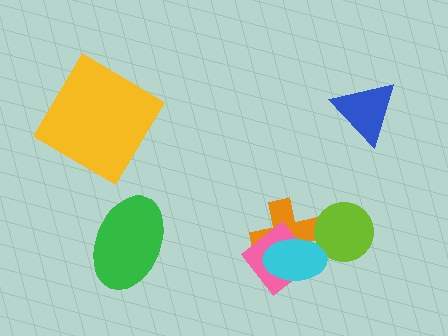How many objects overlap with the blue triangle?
0 objects overlap with the blue triangle.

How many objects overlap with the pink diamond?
2 objects overlap with the pink diamond.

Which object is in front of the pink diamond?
The cyan ellipse is in front of the pink diamond.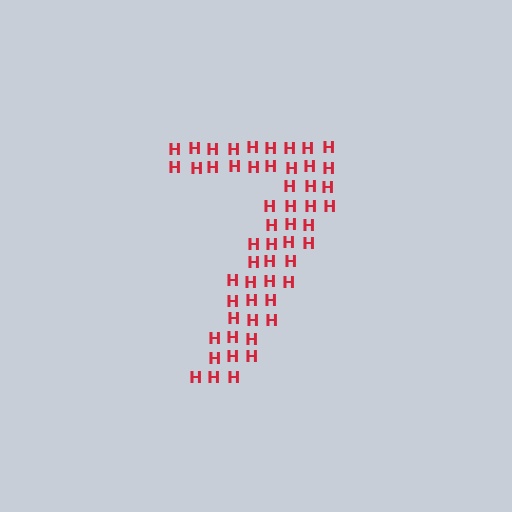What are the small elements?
The small elements are letter H's.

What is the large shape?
The large shape is the digit 7.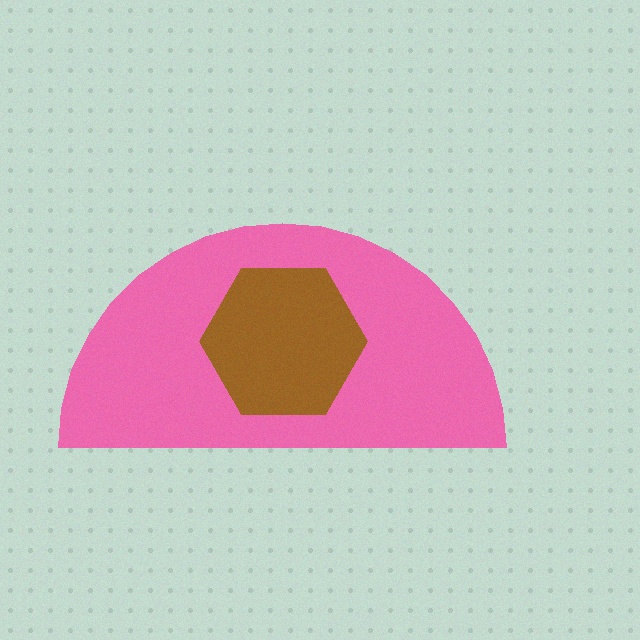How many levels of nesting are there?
2.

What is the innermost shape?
The brown hexagon.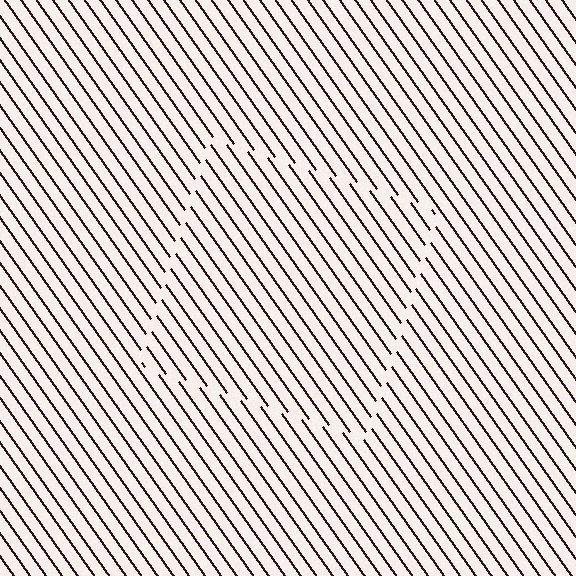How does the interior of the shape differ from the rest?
The interior of the shape contains the same grating, shifted by half a period — the contour is defined by the phase discontinuity where line-ends from the inner and outer gratings abut.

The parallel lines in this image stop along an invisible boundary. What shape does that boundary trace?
An illusory square. The interior of the shape contains the same grating, shifted by half a period — the contour is defined by the phase discontinuity where line-ends from the inner and outer gratings abut.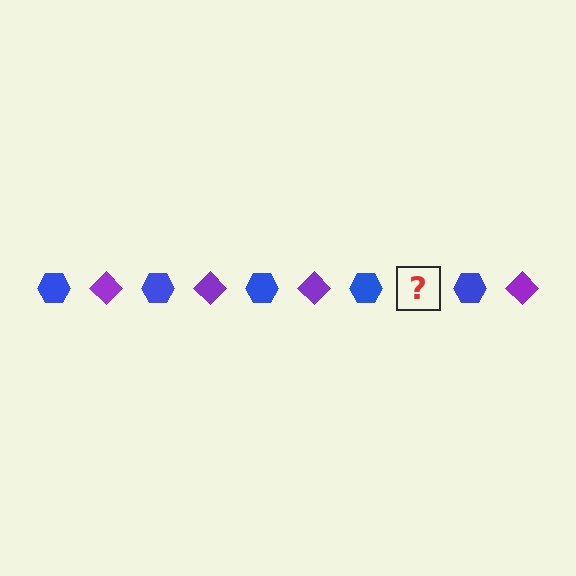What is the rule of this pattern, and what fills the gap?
The rule is that the pattern alternates between blue hexagon and purple diamond. The gap should be filled with a purple diamond.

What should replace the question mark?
The question mark should be replaced with a purple diamond.